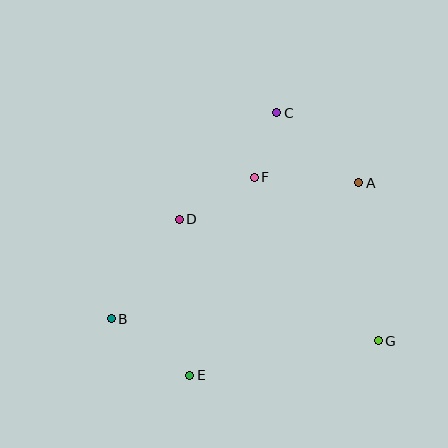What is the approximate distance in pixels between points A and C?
The distance between A and C is approximately 108 pixels.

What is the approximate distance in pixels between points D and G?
The distance between D and G is approximately 233 pixels.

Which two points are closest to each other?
Points C and F are closest to each other.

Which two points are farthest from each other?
Points A and B are farthest from each other.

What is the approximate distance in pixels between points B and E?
The distance between B and E is approximately 97 pixels.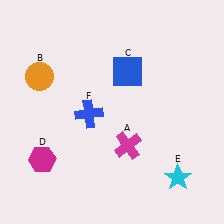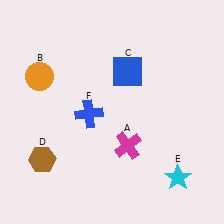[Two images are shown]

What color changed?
The hexagon (D) changed from magenta in Image 1 to brown in Image 2.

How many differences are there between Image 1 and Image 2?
There is 1 difference between the two images.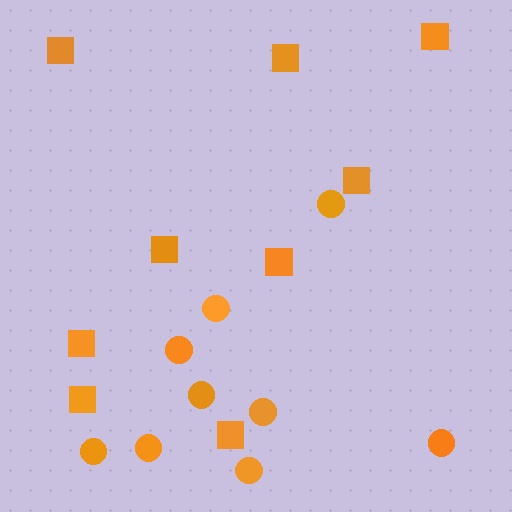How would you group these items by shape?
There are 2 groups: one group of circles (9) and one group of squares (9).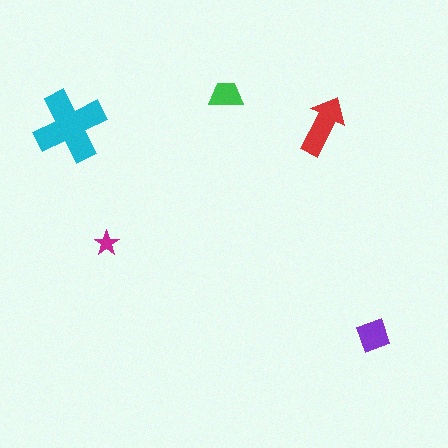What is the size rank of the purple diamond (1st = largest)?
3rd.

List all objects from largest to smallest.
The cyan cross, the red arrow, the purple diamond, the green trapezoid, the magenta star.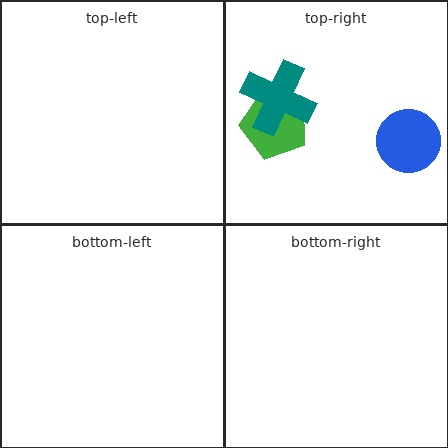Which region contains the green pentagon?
The top-right region.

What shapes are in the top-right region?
The green pentagon, the blue circle, the teal cross.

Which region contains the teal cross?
The top-right region.